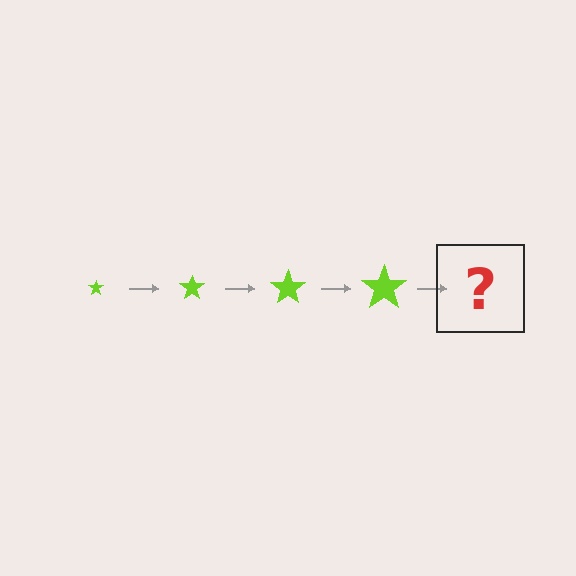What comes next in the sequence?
The next element should be a lime star, larger than the previous one.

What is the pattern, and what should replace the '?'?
The pattern is that the star gets progressively larger each step. The '?' should be a lime star, larger than the previous one.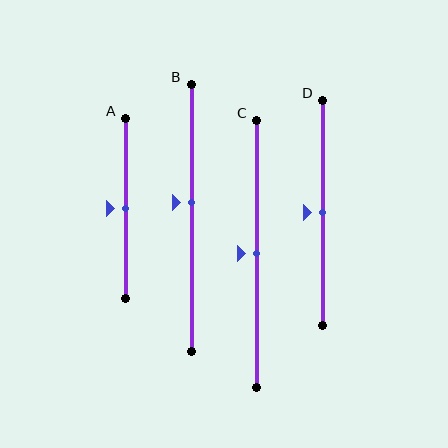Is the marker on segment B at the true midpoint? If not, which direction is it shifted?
No, the marker on segment B is shifted upward by about 6% of the segment length.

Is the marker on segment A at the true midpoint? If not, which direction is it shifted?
Yes, the marker on segment A is at the true midpoint.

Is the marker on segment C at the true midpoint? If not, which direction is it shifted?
Yes, the marker on segment C is at the true midpoint.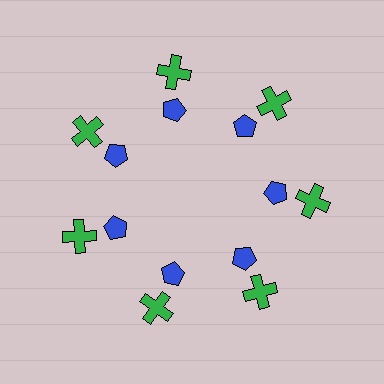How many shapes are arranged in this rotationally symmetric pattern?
There are 14 shapes, arranged in 7 groups of 2.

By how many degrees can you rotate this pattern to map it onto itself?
The pattern maps onto itself every 51 degrees of rotation.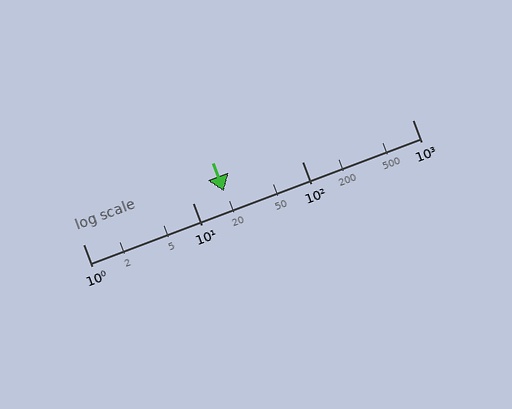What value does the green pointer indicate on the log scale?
The pointer indicates approximately 19.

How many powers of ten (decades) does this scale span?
The scale spans 3 decades, from 1 to 1000.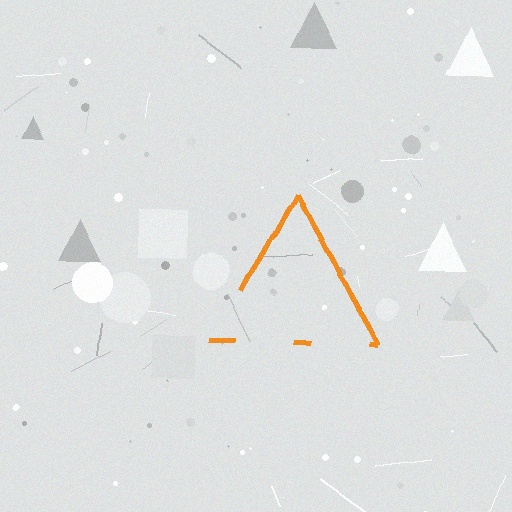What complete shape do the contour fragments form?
The contour fragments form a triangle.